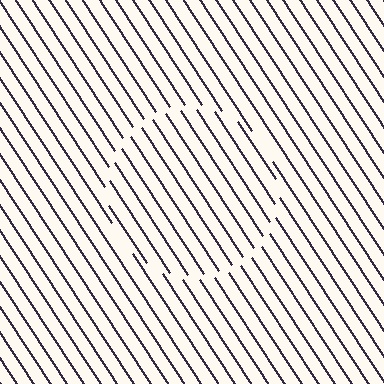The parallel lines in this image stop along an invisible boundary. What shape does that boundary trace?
An illusory circle. The interior of the shape contains the same grating, shifted by half a period — the contour is defined by the phase discontinuity where line-ends from the inner and outer gratings abut.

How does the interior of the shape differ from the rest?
The interior of the shape contains the same grating, shifted by half a period — the contour is defined by the phase discontinuity where line-ends from the inner and outer gratings abut.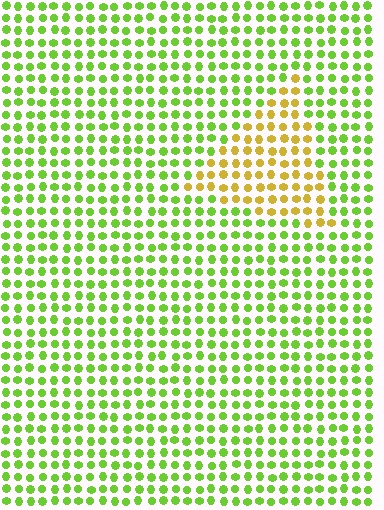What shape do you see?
I see a triangle.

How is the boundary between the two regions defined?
The boundary is defined purely by a slight shift in hue (about 49 degrees). Spacing, size, and orientation are identical on both sides.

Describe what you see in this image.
The image is filled with small lime elements in a uniform arrangement. A triangle-shaped region is visible where the elements are tinted to a slightly different hue, forming a subtle color boundary.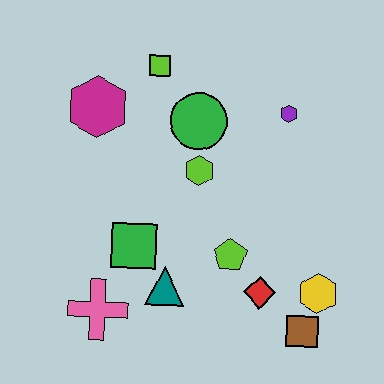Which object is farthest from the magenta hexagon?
The brown square is farthest from the magenta hexagon.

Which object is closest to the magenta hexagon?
The lime square is closest to the magenta hexagon.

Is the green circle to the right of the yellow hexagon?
No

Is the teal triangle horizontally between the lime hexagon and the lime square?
Yes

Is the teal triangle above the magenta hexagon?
No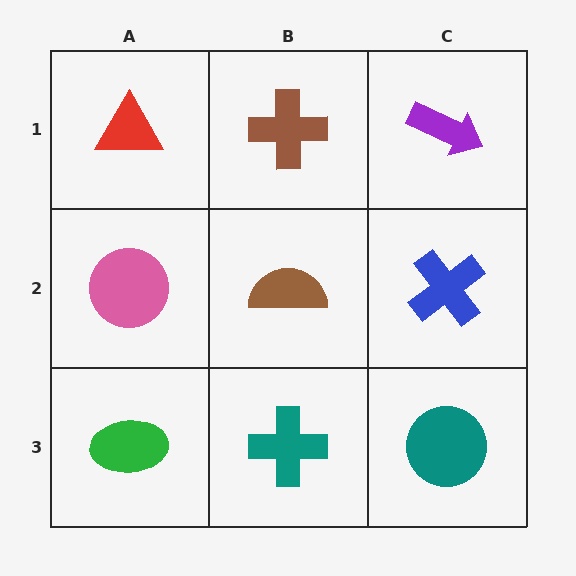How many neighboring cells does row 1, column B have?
3.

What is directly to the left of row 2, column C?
A brown semicircle.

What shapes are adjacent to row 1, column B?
A brown semicircle (row 2, column B), a red triangle (row 1, column A), a purple arrow (row 1, column C).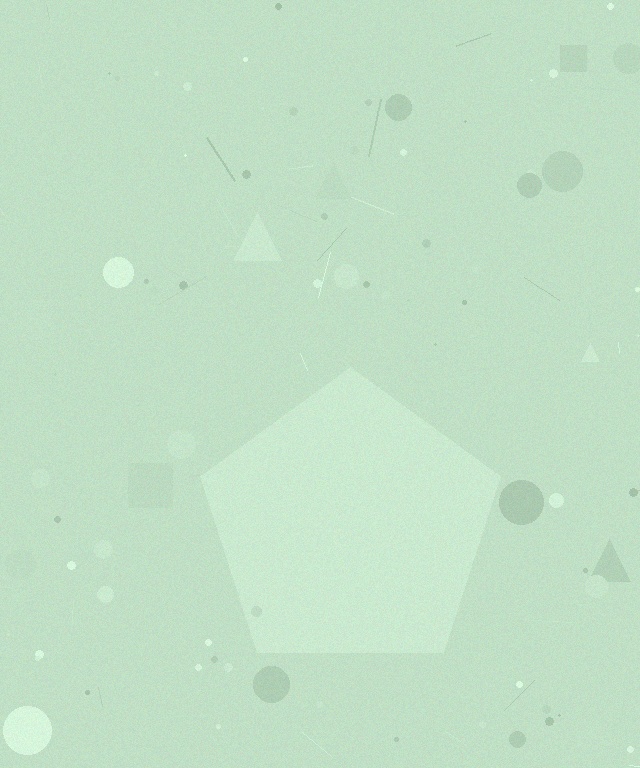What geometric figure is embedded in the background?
A pentagon is embedded in the background.